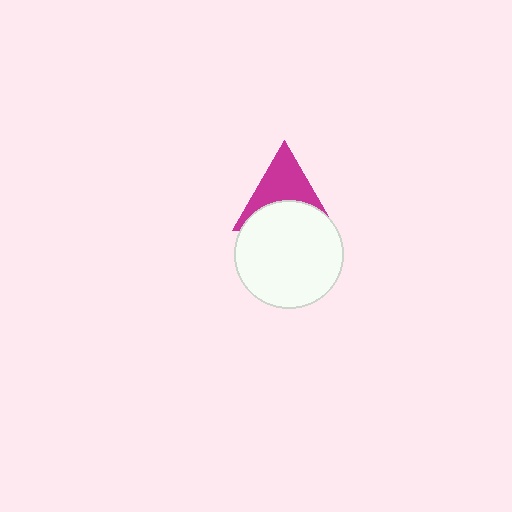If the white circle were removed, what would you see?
You would see the complete magenta triangle.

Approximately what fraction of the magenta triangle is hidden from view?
Roughly 46% of the magenta triangle is hidden behind the white circle.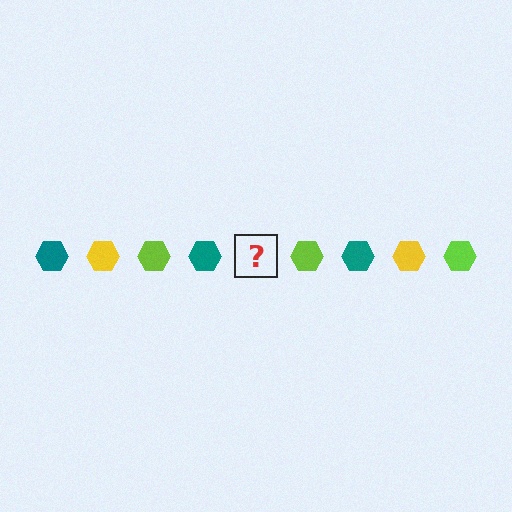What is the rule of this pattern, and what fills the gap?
The rule is that the pattern cycles through teal, yellow, lime hexagons. The gap should be filled with a yellow hexagon.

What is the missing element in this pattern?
The missing element is a yellow hexagon.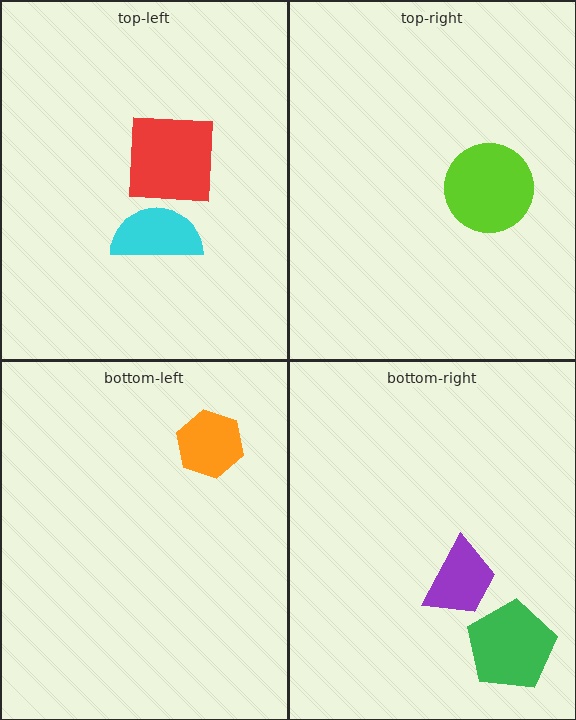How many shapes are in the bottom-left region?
1.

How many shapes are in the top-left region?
2.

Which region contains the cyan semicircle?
The top-left region.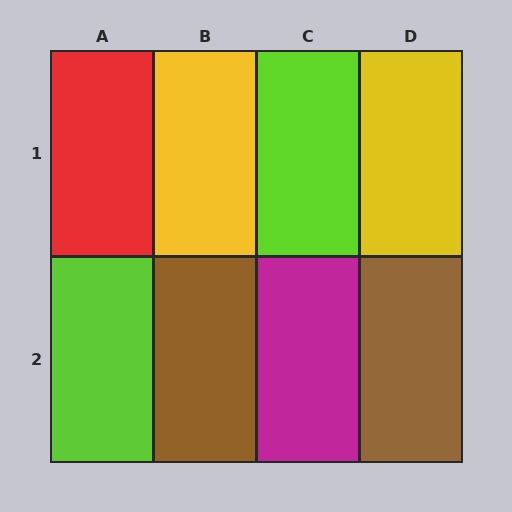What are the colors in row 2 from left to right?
Lime, brown, magenta, brown.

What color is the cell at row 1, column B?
Yellow.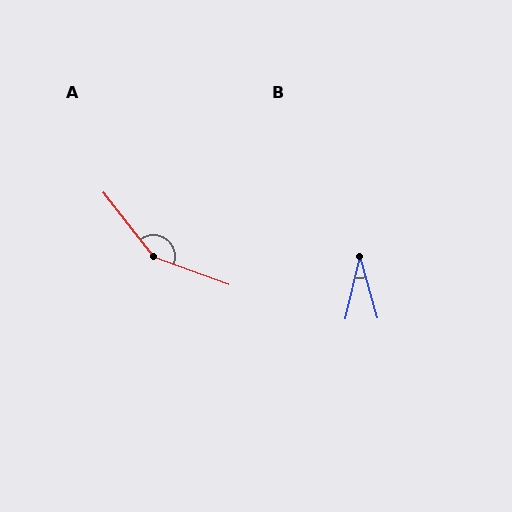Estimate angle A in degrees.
Approximately 148 degrees.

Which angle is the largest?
A, at approximately 148 degrees.